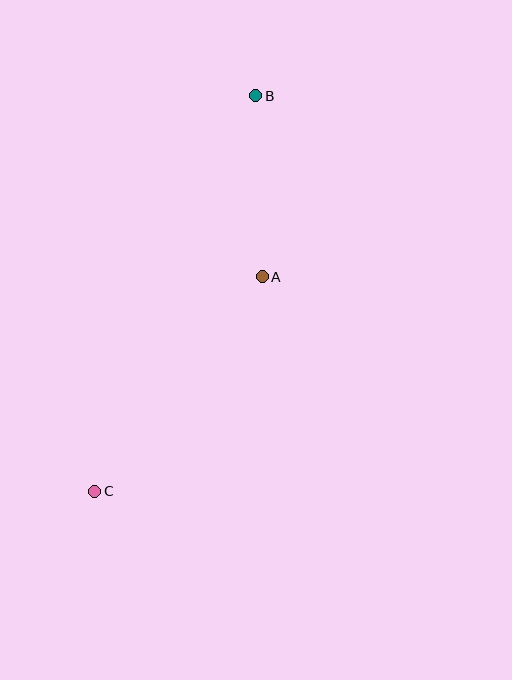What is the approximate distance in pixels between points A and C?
The distance between A and C is approximately 272 pixels.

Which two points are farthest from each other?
Points B and C are farthest from each other.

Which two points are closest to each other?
Points A and B are closest to each other.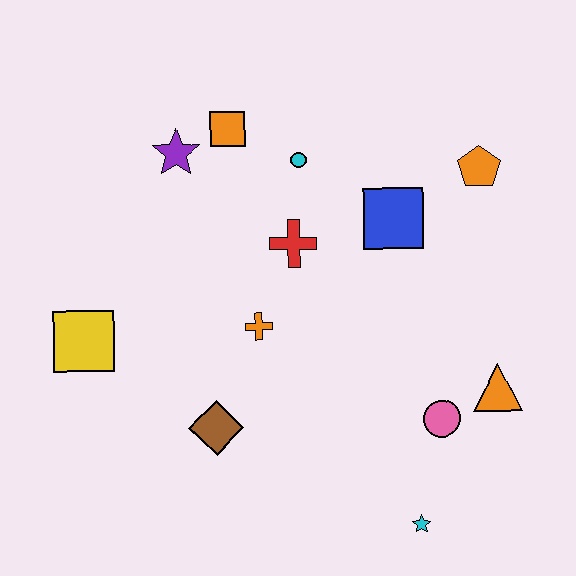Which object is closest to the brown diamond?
The orange cross is closest to the brown diamond.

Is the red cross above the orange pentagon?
No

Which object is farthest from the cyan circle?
The cyan star is farthest from the cyan circle.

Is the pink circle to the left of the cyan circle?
No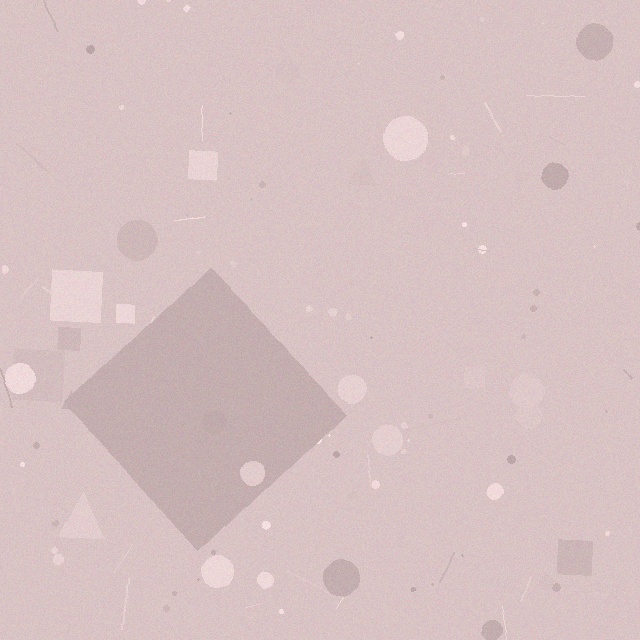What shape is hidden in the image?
A diamond is hidden in the image.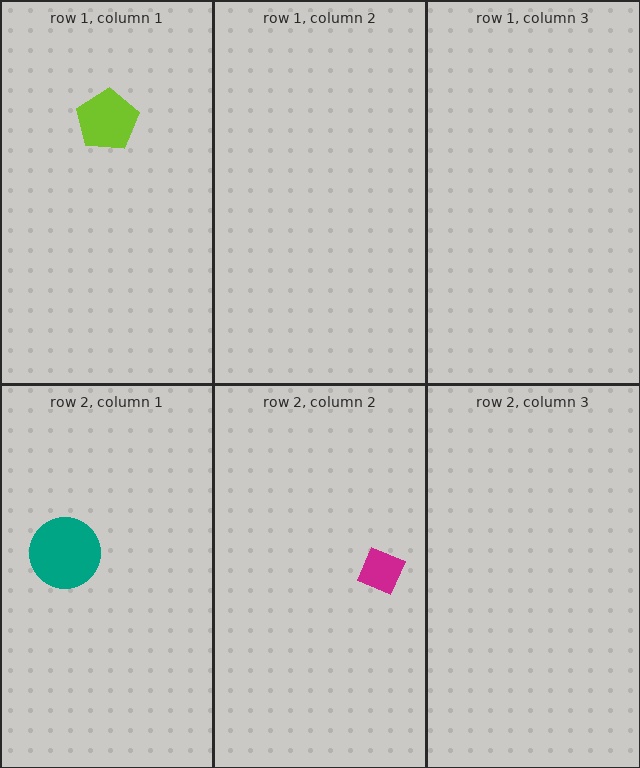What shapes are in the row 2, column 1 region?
The teal circle.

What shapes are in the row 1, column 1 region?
The lime pentagon.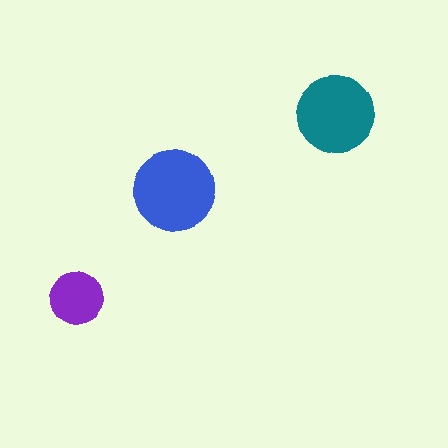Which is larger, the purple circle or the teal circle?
The teal one.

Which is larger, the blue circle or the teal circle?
The blue one.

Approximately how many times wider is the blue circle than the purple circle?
About 1.5 times wider.